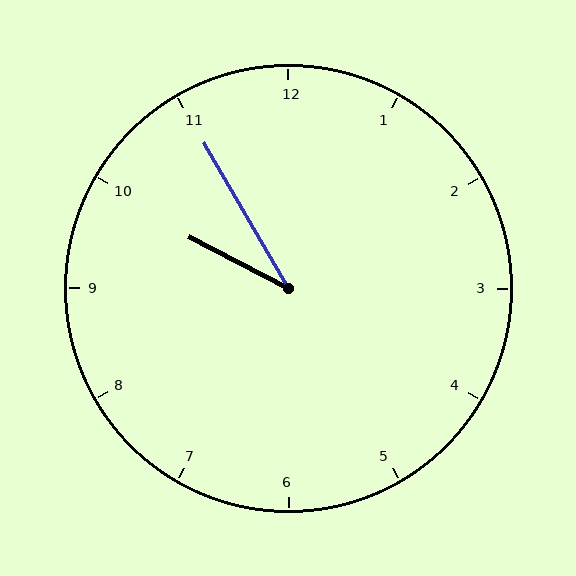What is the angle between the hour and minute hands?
Approximately 32 degrees.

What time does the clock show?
9:55.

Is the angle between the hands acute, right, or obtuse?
It is acute.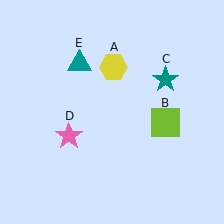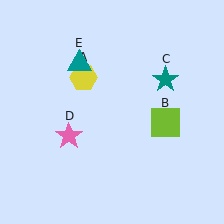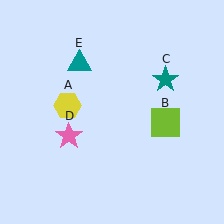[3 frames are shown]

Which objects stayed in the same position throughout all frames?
Lime square (object B) and teal star (object C) and pink star (object D) and teal triangle (object E) remained stationary.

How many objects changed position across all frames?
1 object changed position: yellow hexagon (object A).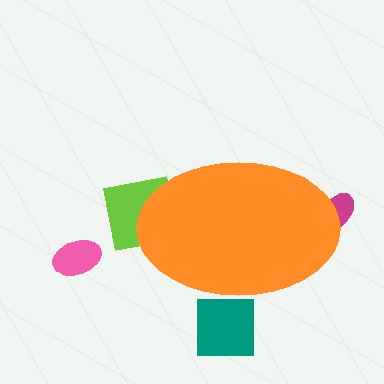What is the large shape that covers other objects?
An orange ellipse.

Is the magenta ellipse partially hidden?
Yes, the magenta ellipse is partially hidden behind the orange ellipse.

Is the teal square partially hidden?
Yes, the teal square is partially hidden behind the orange ellipse.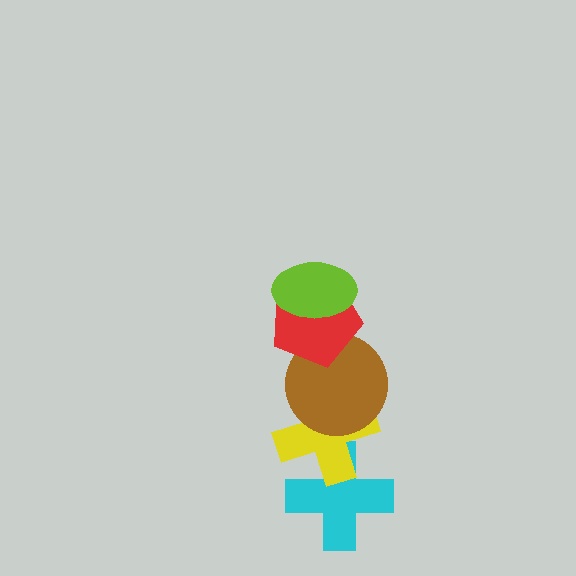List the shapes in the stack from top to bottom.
From top to bottom: the lime ellipse, the red pentagon, the brown circle, the yellow cross, the cyan cross.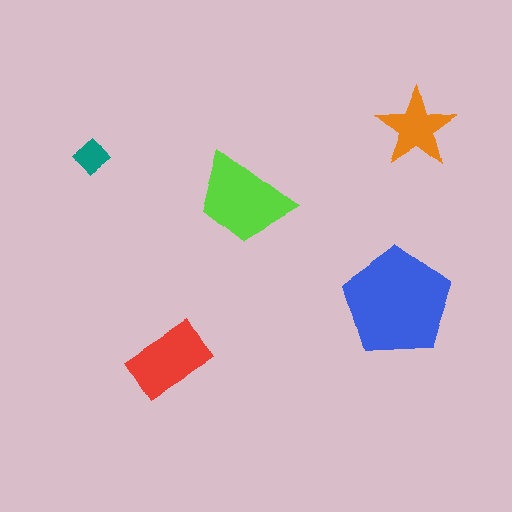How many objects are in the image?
There are 5 objects in the image.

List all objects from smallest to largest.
The teal diamond, the orange star, the red rectangle, the lime trapezoid, the blue pentagon.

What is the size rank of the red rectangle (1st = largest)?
3rd.